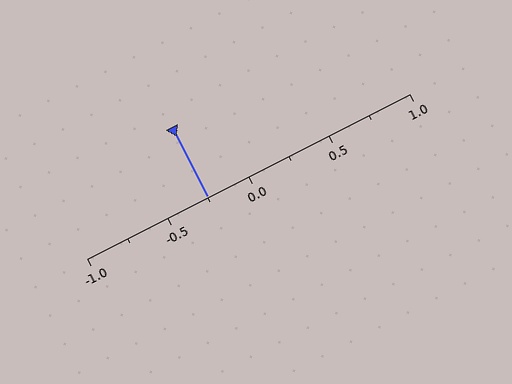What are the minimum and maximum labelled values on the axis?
The axis runs from -1.0 to 1.0.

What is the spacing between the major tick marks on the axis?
The major ticks are spaced 0.5 apart.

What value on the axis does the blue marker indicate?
The marker indicates approximately -0.25.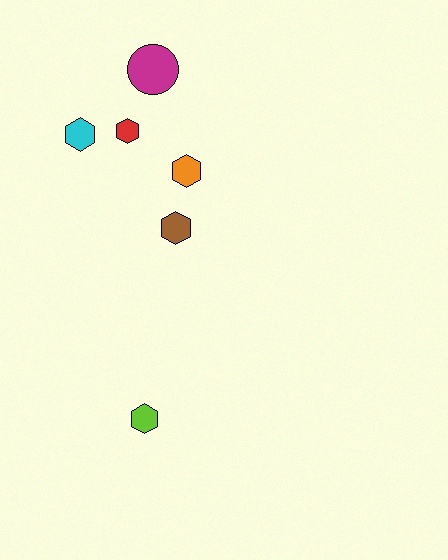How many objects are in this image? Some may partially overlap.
There are 6 objects.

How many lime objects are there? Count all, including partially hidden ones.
There is 1 lime object.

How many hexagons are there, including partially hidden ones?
There are 5 hexagons.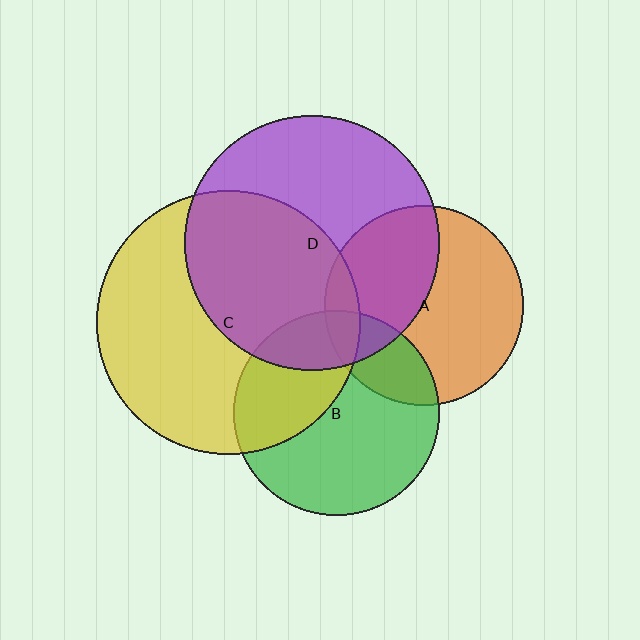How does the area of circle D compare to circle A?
Approximately 1.6 times.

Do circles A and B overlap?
Yes.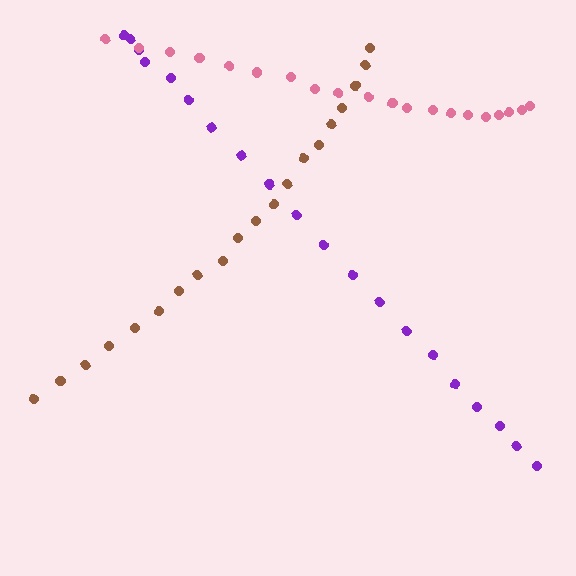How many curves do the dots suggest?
There are 3 distinct paths.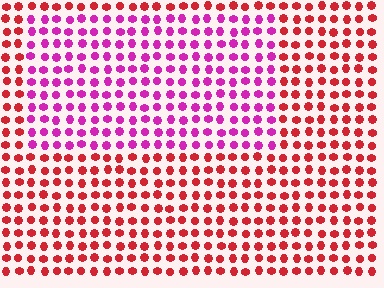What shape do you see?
I see a rectangle.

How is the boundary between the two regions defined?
The boundary is defined purely by a slight shift in hue (about 46 degrees). Spacing, size, and orientation are identical on both sides.